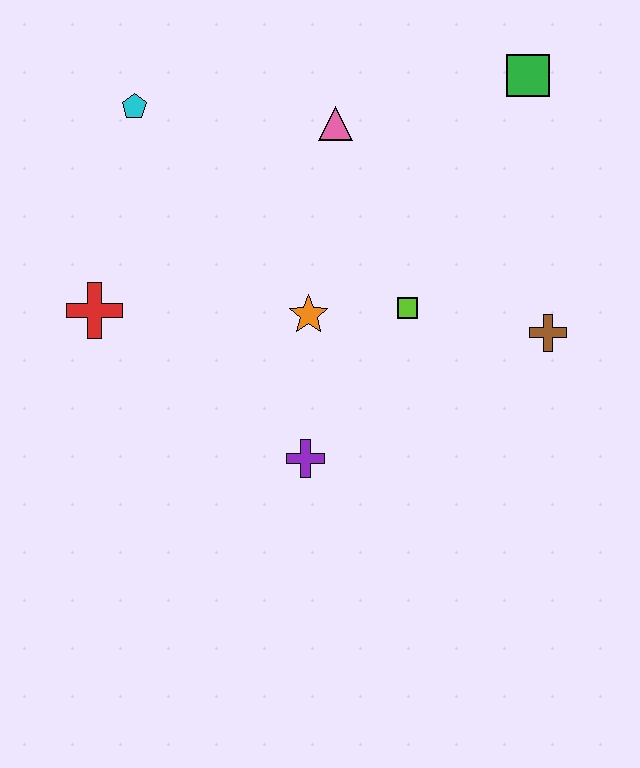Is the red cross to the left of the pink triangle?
Yes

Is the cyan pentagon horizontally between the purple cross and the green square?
No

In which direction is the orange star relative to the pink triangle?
The orange star is below the pink triangle.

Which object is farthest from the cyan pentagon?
The brown cross is farthest from the cyan pentagon.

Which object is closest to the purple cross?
The orange star is closest to the purple cross.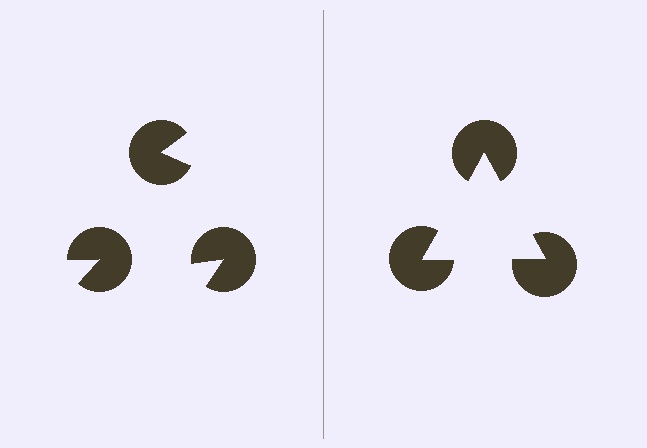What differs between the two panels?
The pac-man discs are positioned identically on both sides; only the wedge orientations differ. On the right they align to a triangle; on the left they are misaligned.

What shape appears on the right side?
An illusory triangle.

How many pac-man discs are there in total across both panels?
6 — 3 on each side.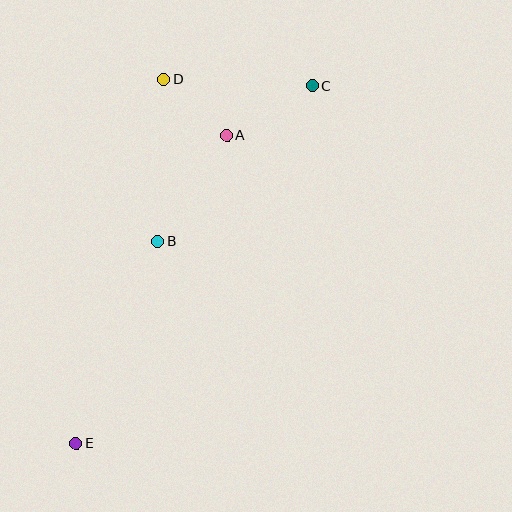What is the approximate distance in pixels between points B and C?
The distance between B and C is approximately 219 pixels.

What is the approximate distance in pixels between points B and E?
The distance between B and E is approximately 218 pixels.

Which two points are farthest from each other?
Points C and E are farthest from each other.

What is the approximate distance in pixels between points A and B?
The distance between A and B is approximately 126 pixels.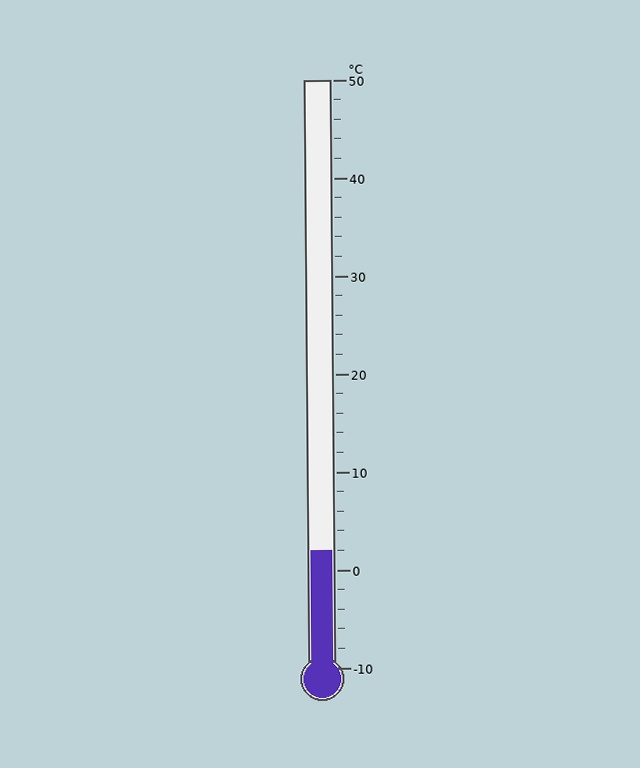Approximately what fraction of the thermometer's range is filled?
The thermometer is filled to approximately 20% of its range.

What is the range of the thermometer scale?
The thermometer scale ranges from -10°C to 50°C.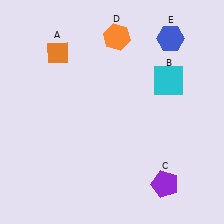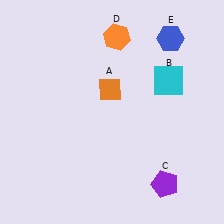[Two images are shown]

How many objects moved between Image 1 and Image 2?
1 object moved between the two images.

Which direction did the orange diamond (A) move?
The orange diamond (A) moved right.